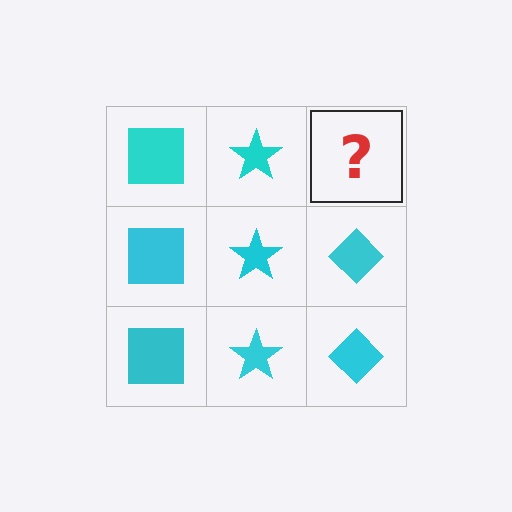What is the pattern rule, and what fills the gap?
The rule is that each column has a consistent shape. The gap should be filled with a cyan diamond.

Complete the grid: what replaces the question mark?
The question mark should be replaced with a cyan diamond.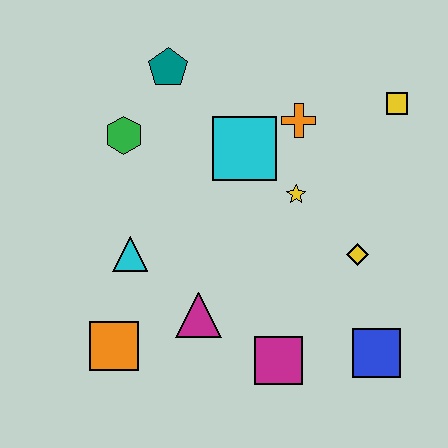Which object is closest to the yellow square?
The orange cross is closest to the yellow square.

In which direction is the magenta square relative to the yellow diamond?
The magenta square is below the yellow diamond.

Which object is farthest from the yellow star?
The orange square is farthest from the yellow star.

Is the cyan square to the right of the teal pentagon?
Yes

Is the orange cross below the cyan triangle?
No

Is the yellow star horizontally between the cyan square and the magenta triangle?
No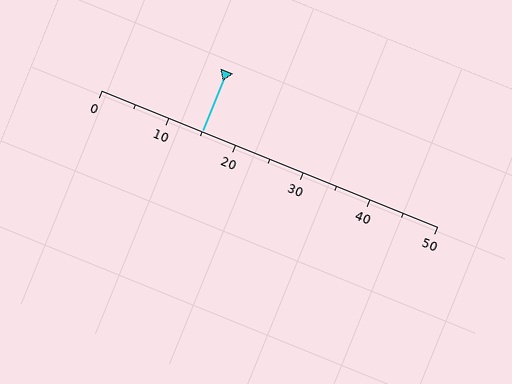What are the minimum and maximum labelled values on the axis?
The axis runs from 0 to 50.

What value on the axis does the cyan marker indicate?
The marker indicates approximately 15.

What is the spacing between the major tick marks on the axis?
The major ticks are spaced 10 apart.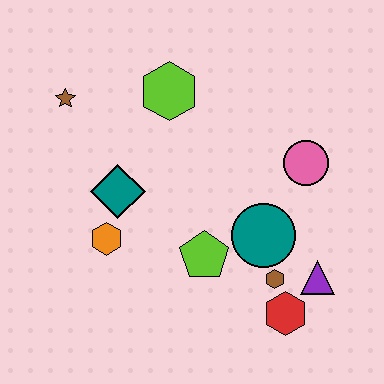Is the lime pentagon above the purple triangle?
Yes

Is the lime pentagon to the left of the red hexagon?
Yes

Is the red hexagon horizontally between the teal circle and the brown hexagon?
No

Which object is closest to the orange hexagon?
The teal diamond is closest to the orange hexagon.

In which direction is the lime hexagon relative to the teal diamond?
The lime hexagon is above the teal diamond.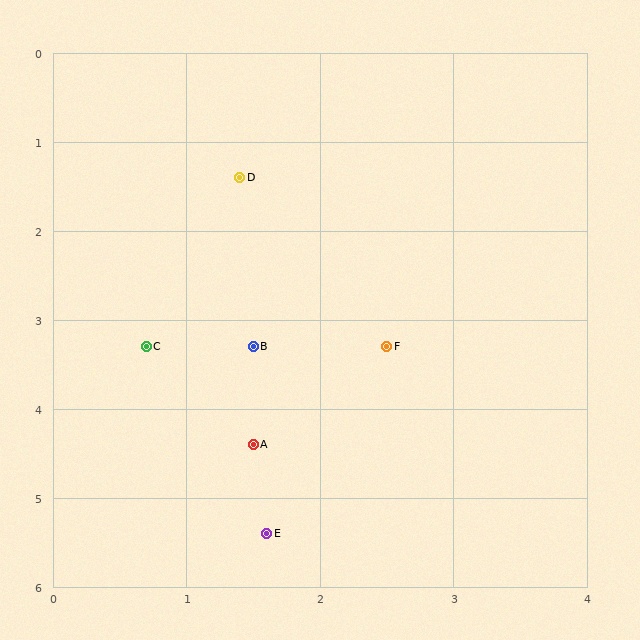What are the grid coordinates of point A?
Point A is at approximately (1.5, 4.4).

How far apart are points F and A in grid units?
Points F and A are about 1.5 grid units apart.